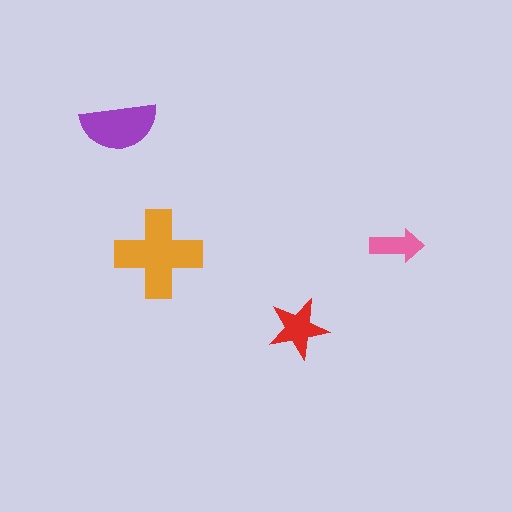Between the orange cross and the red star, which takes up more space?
The orange cross.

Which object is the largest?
The orange cross.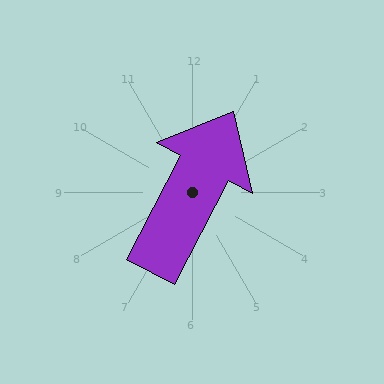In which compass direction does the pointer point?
Northeast.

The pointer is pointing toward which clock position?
Roughly 1 o'clock.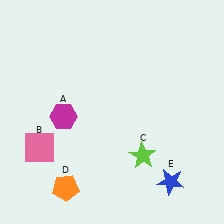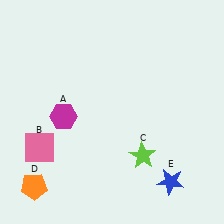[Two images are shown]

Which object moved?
The orange pentagon (D) moved left.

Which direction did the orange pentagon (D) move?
The orange pentagon (D) moved left.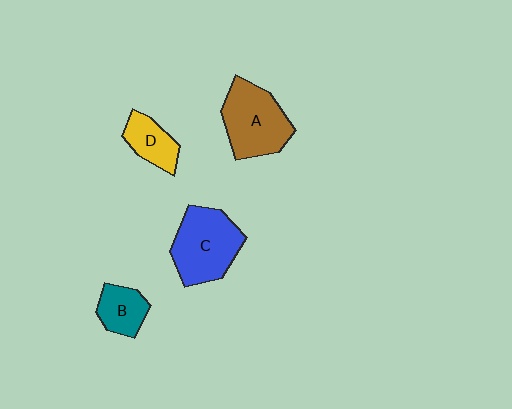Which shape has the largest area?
Shape C (blue).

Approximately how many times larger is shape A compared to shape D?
Approximately 2.0 times.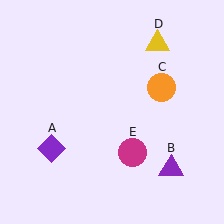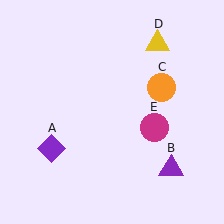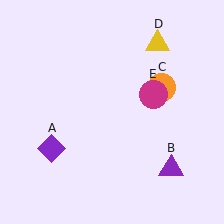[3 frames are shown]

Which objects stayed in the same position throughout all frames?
Purple diamond (object A) and purple triangle (object B) and orange circle (object C) and yellow triangle (object D) remained stationary.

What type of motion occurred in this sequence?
The magenta circle (object E) rotated counterclockwise around the center of the scene.